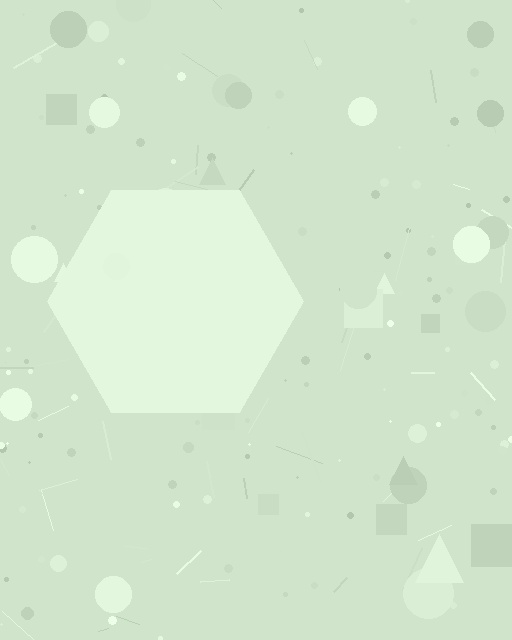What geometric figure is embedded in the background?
A hexagon is embedded in the background.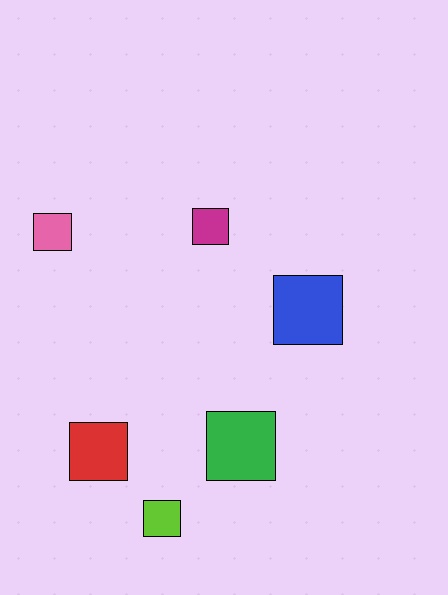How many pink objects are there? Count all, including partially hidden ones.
There is 1 pink object.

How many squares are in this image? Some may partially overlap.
There are 6 squares.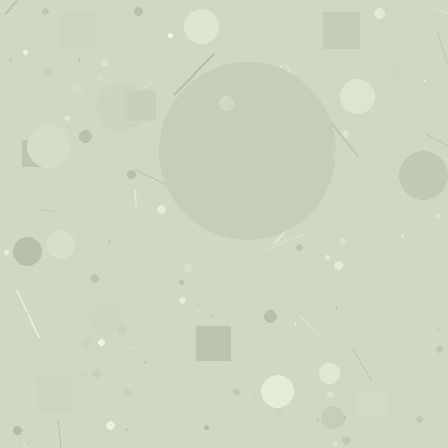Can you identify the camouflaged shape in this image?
The camouflaged shape is a circle.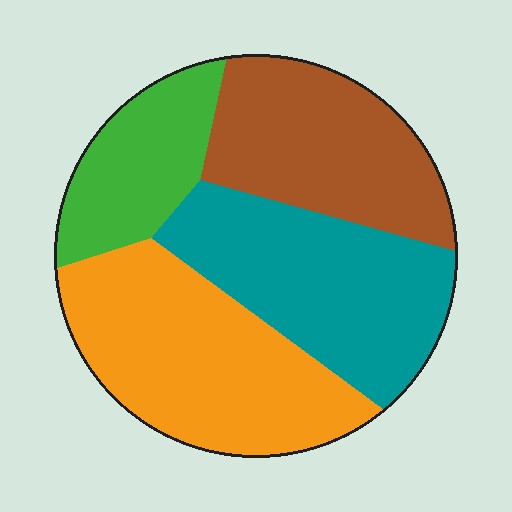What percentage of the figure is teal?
Teal takes up about one quarter (1/4) of the figure.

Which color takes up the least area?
Green, at roughly 15%.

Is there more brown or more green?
Brown.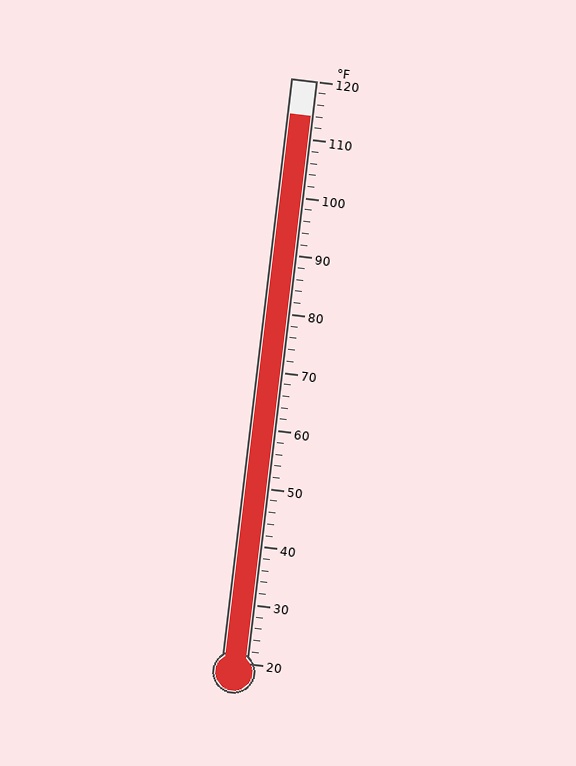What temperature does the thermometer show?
The thermometer shows approximately 114°F.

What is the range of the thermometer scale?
The thermometer scale ranges from 20°F to 120°F.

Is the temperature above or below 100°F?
The temperature is above 100°F.